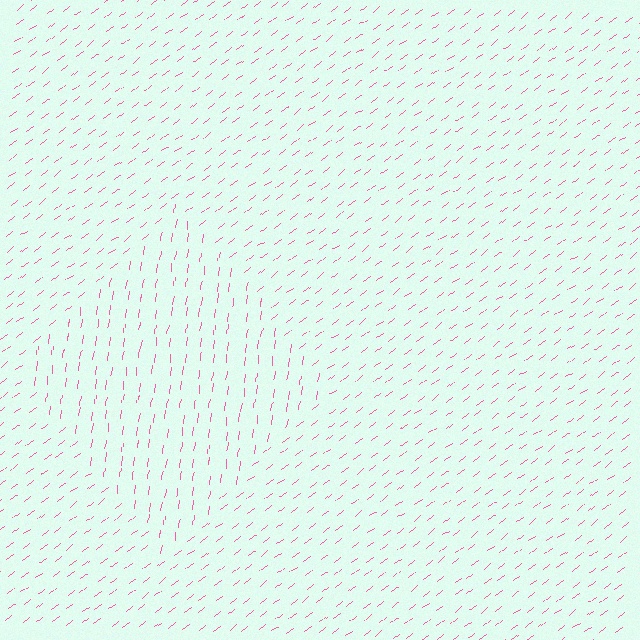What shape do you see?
I see a diamond.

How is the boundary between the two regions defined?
The boundary is defined purely by a change in line orientation (approximately 45 degrees difference). All lines are the same color and thickness.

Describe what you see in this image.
The image is filled with small pink line segments. A diamond region in the image has lines oriented differently from the surrounding lines, creating a visible texture boundary.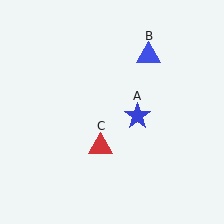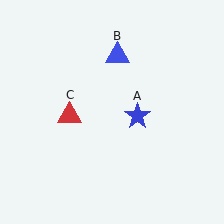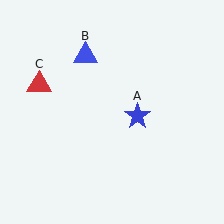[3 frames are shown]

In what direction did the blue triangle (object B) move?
The blue triangle (object B) moved left.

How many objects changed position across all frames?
2 objects changed position: blue triangle (object B), red triangle (object C).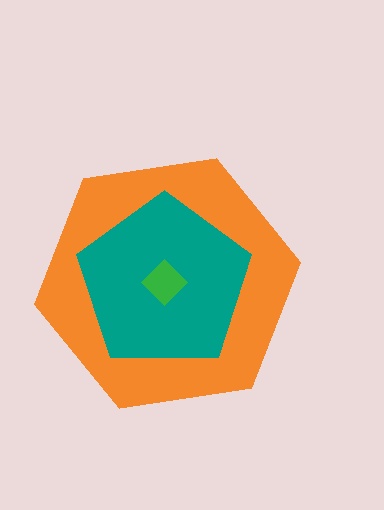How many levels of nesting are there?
3.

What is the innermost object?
The green diamond.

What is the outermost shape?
The orange hexagon.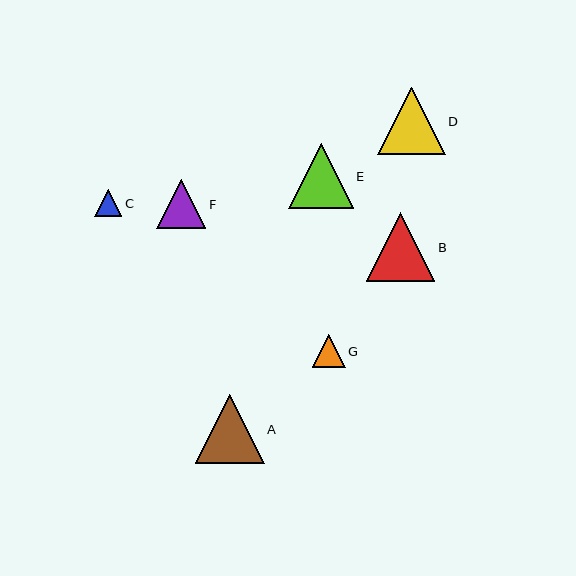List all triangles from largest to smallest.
From largest to smallest: A, B, D, E, F, G, C.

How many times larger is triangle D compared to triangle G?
Triangle D is approximately 2.1 times the size of triangle G.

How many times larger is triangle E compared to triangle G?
Triangle E is approximately 2.0 times the size of triangle G.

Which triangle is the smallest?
Triangle C is the smallest with a size of approximately 27 pixels.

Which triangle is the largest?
Triangle A is the largest with a size of approximately 68 pixels.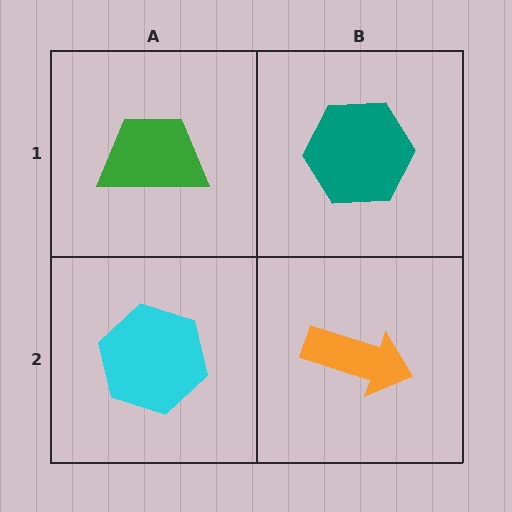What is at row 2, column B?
An orange arrow.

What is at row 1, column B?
A teal hexagon.